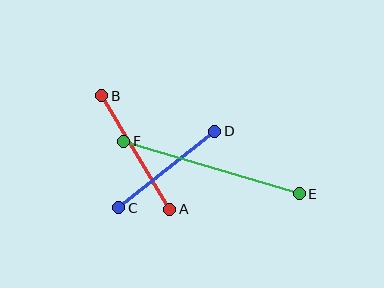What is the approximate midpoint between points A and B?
The midpoint is at approximately (136, 152) pixels.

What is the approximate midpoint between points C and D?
The midpoint is at approximately (166, 170) pixels.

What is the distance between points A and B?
The distance is approximately 132 pixels.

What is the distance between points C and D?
The distance is approximately 123 pixels.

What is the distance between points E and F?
The distance is approximately 183 pixels.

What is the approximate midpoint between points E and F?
The midpoint is at approximately (211, 168) pixels.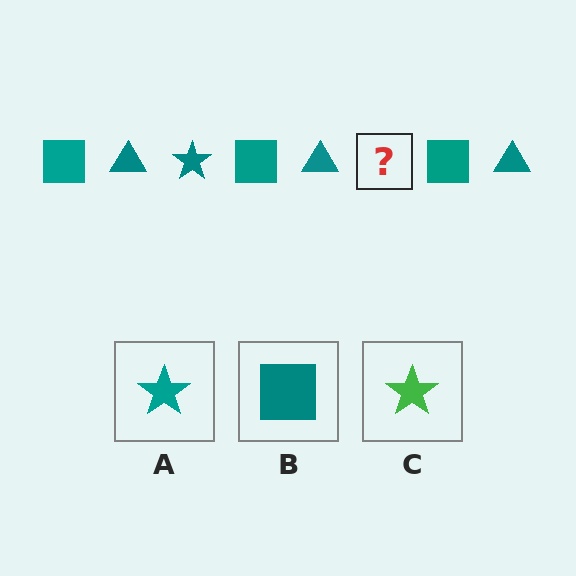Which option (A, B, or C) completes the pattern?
A.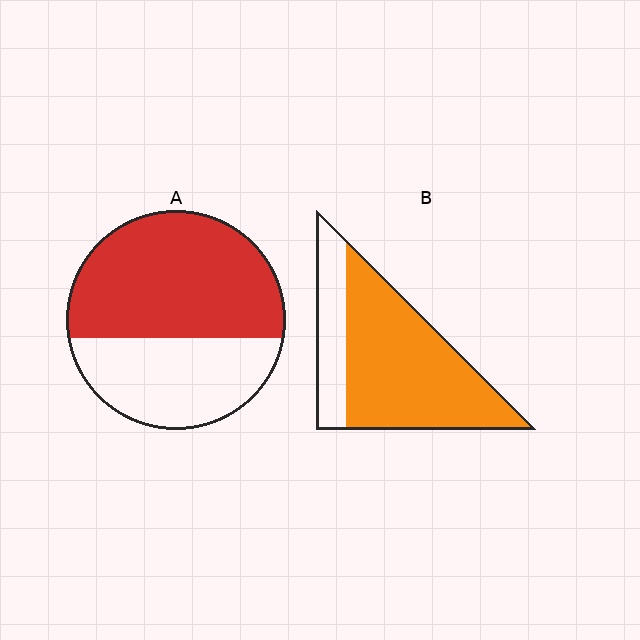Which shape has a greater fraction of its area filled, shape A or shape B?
Shape B.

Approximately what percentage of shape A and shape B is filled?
A is approximately 60% and B is approximately 75%.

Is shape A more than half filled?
Yes.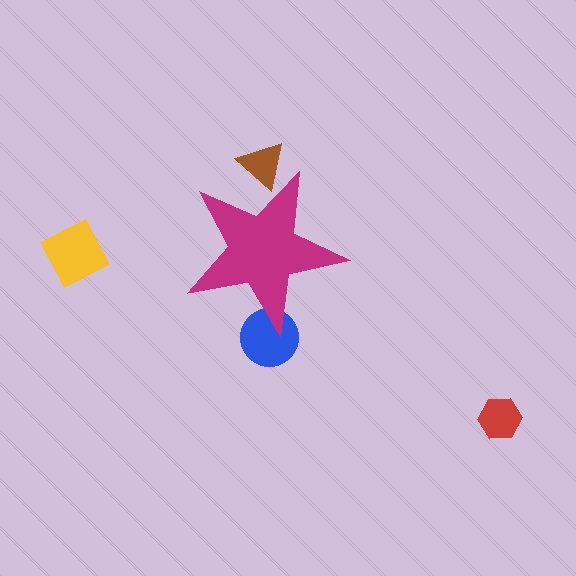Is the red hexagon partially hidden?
No, the red hexagon is fully visible.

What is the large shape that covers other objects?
A magenta star.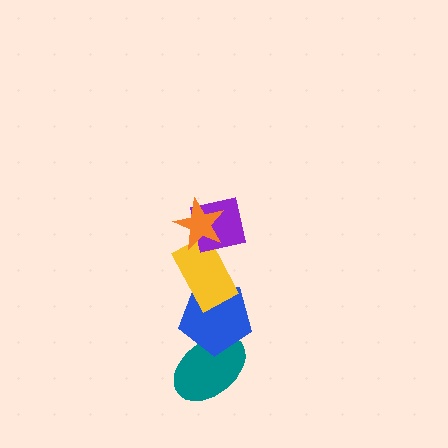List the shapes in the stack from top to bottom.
From top to bottom: the orange star, the purple square, the yellow rectangle, the blue pentagon, the teal ellipse.